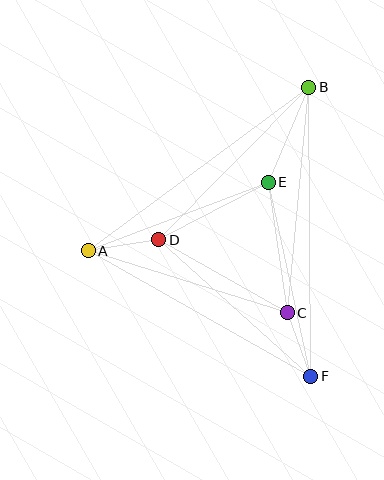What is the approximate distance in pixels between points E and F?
The distance between E and F is approximately 199 pixels.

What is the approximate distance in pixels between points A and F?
The distance between A and F is approximately 256 pixels.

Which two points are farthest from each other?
Points B and F are farthest from each other.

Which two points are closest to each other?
Points C and F are closest to each other.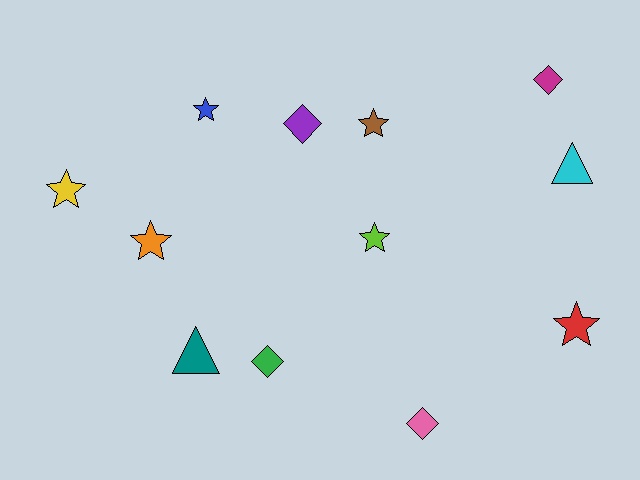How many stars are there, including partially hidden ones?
There are 6 stars.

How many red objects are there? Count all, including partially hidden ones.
There is 1 red object.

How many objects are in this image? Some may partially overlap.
There are 12 objects.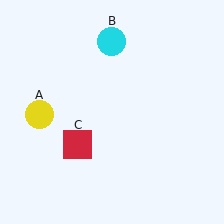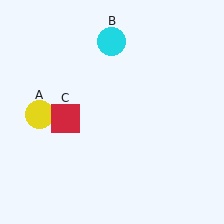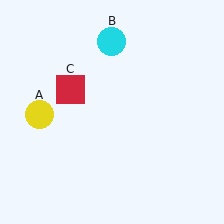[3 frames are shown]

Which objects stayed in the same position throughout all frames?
Yellow circle (object A) and cyan circle (object B) remained stationary.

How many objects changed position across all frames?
1 object changed position: red square (object C).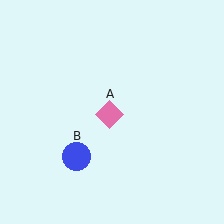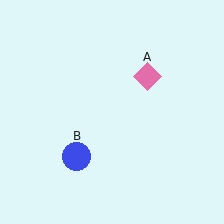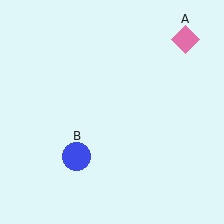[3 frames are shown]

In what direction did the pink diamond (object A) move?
The pink diamond (object A) moved up and to the right.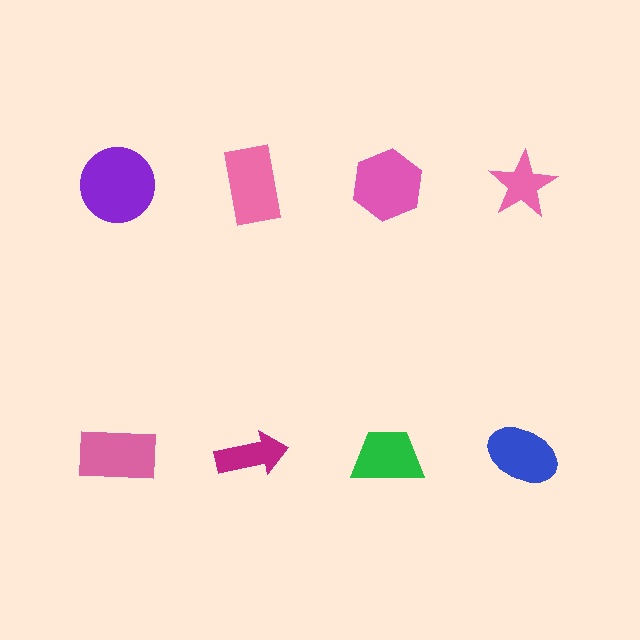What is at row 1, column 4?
A pink star.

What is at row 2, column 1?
A pink rectangle.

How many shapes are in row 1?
4 shapes.